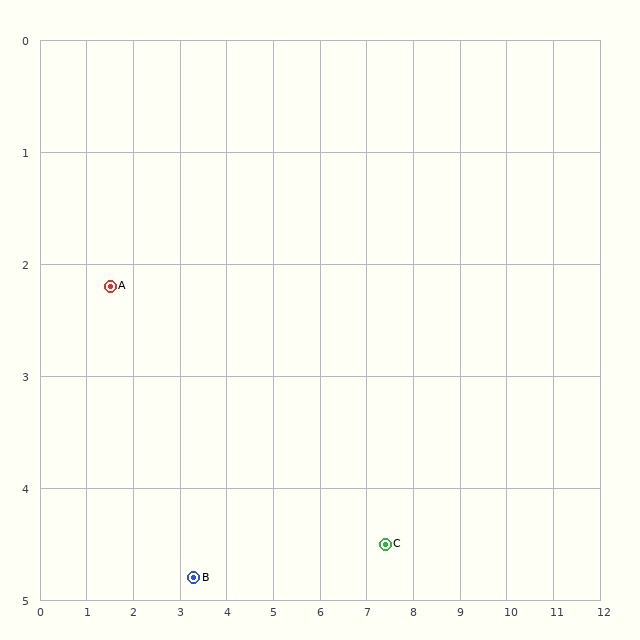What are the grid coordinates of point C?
Point C is at approximately (7.4, 4.5).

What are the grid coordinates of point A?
Point A is at approximately (1.5, 2.2).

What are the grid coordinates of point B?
Point B is at approximately (3.3, 4.8).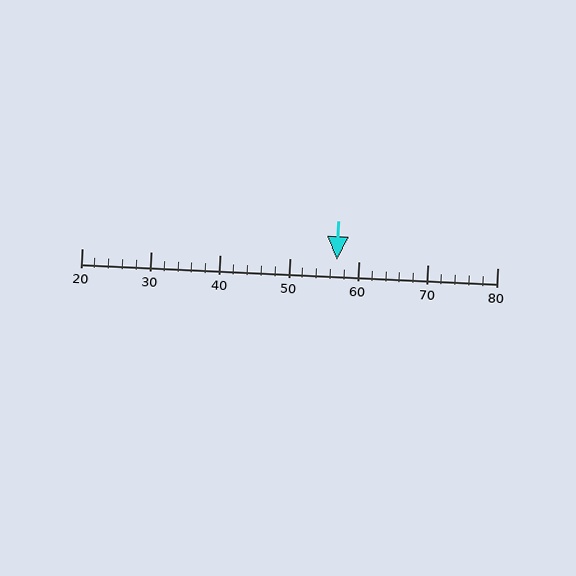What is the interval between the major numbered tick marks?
The major tick marks are spaced 10 units apart.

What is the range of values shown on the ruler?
The ruler shows values from 20 to 80.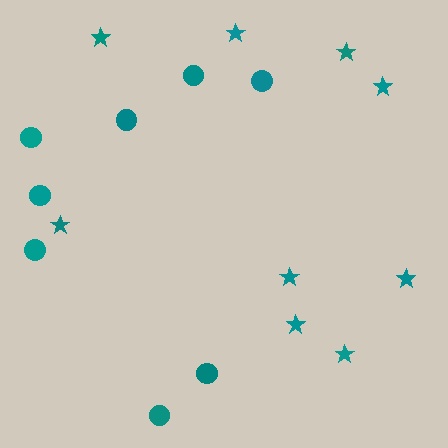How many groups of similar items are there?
There are 2 groups: one group of circles (8) and one group of stars (9).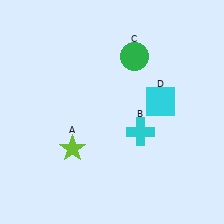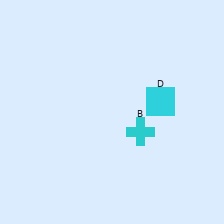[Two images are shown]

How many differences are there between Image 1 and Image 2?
There are 2 differences between the two images.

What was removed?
The green circle (C), the lime star (A) were removed in Image 2.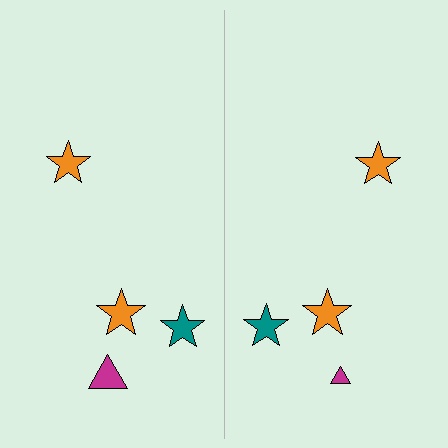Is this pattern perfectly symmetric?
No, the pattern is not perfectly symmetric. The magenta triangle on the right side has a different size than its mirror counterpart.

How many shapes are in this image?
There are 8 shapes in this image.